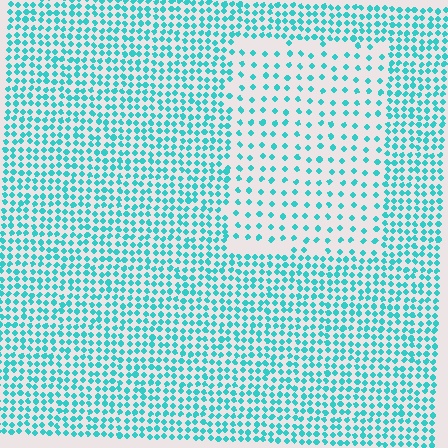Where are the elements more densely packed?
The elements are more densely packed outside the rectangle boundary.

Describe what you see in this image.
The image contains small cyan elements arranged at two different densities. A rectangle-shaped region is visible where the elements are less densely packed than the surrounding area.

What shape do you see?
I see a rectangle.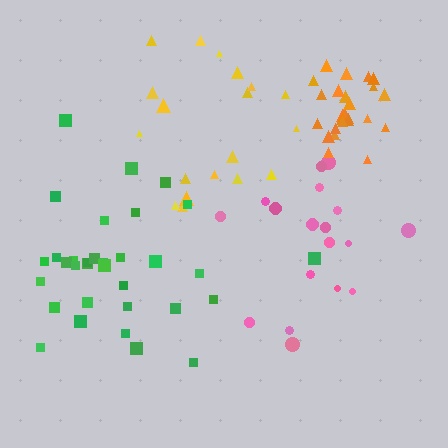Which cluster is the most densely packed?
Orange.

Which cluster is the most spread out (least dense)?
Pink.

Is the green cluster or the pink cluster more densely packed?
Green.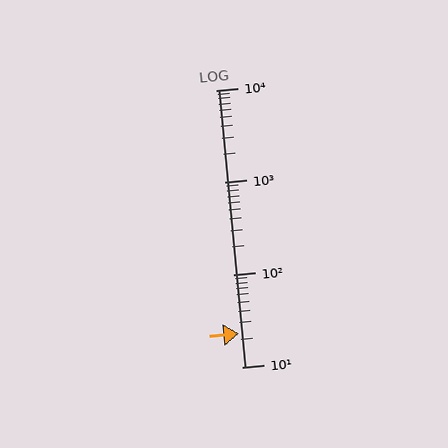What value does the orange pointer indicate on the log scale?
The pointer indicates approximately 23.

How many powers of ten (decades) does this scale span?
The scale spans 3 decades, from 10 to 10000.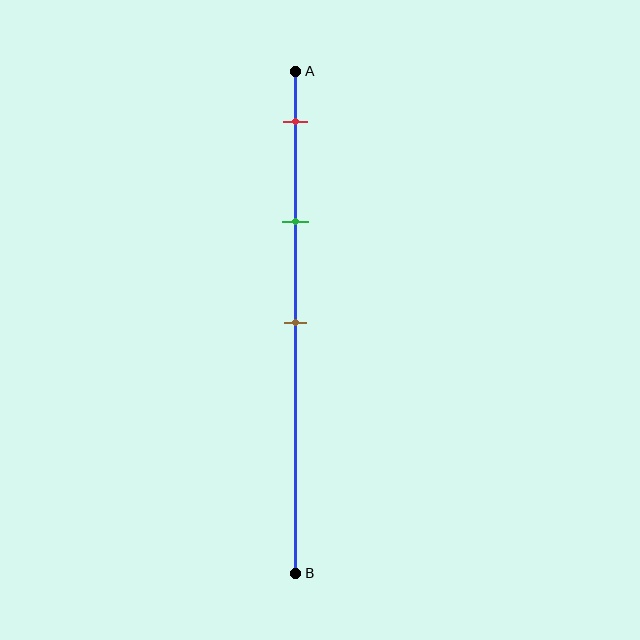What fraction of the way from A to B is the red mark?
The red mark is approximately 10% (0.1) of the way from A to B.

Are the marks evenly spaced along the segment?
Yes, the marks are approximately evenly spaced.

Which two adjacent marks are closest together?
The red and green marks are the closest adjacent pair.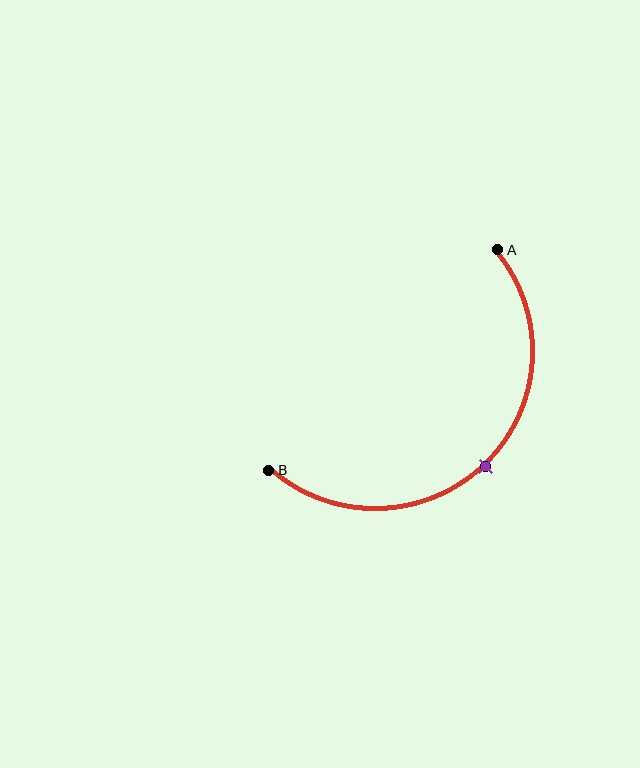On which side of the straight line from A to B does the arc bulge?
The arc bulges below and to the right of the straight line connecting A and B.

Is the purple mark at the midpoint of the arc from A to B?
Yes. The purple mark lies on the arc at equal arc-length from both A and B — it is the arc midpoint.